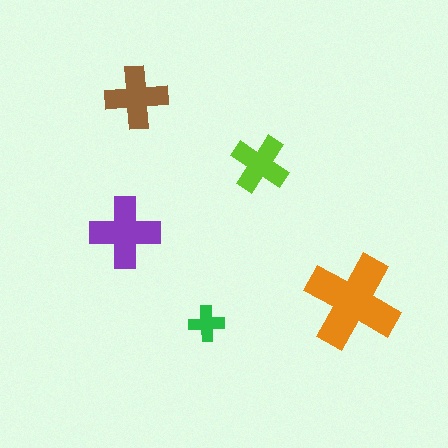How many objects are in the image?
There are 5 objects in the image.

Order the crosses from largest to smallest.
the orange one, the purple one, the brown one, the lime one, the green one.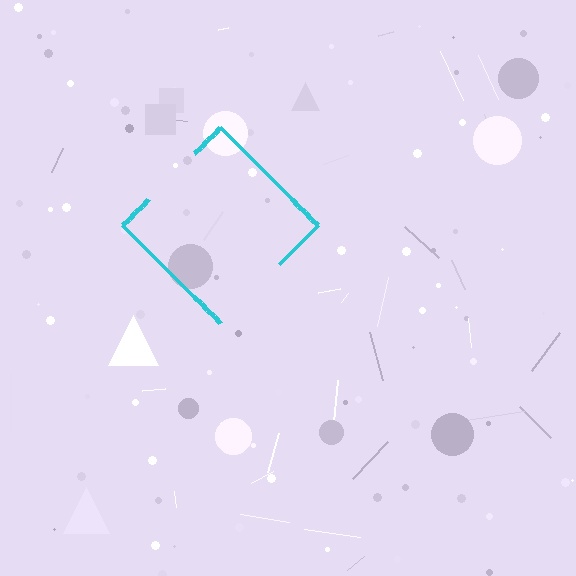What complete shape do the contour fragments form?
The contour fragments form a diamond.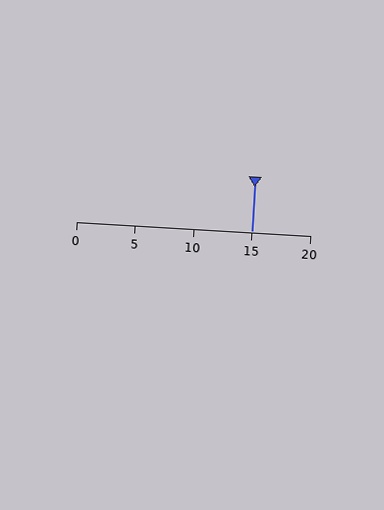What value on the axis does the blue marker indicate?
The marker indicates approximately 15.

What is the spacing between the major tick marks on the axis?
The major ticks are spaced 5 apart.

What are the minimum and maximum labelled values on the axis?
The axis runs from 0 to 20.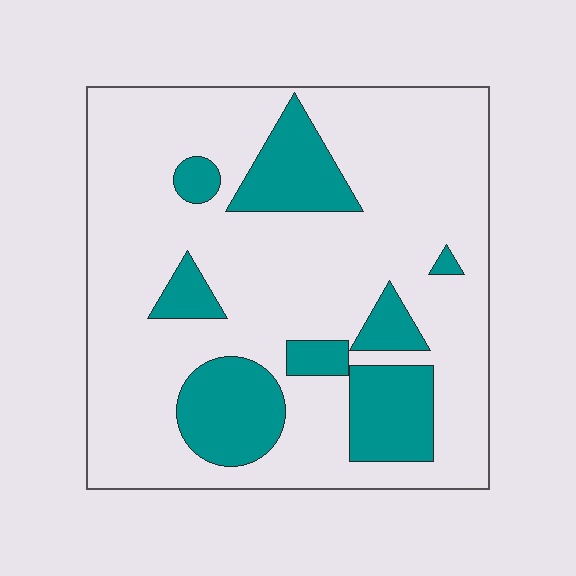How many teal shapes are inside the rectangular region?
8.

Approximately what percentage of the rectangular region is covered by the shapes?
Approximately 20%.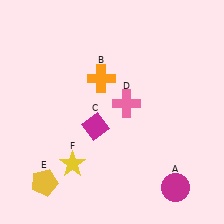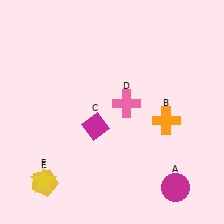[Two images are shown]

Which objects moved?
The objects that moved are: the orange cross (B), the yellow star (F).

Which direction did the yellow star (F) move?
The yellow star (F) moved left.